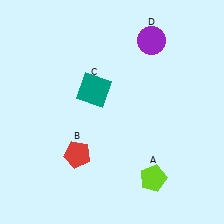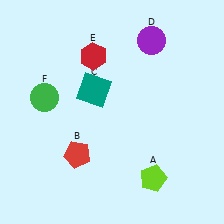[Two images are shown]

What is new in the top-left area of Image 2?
A red hexagon (E) was added in the top-left area of Image 2.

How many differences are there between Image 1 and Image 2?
There are 2 differences between the two images.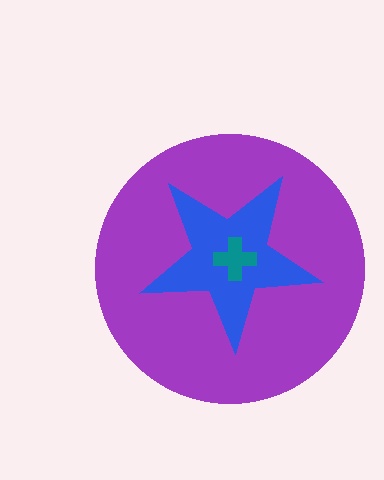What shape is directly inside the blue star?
The teal cross.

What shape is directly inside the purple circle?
The blue star.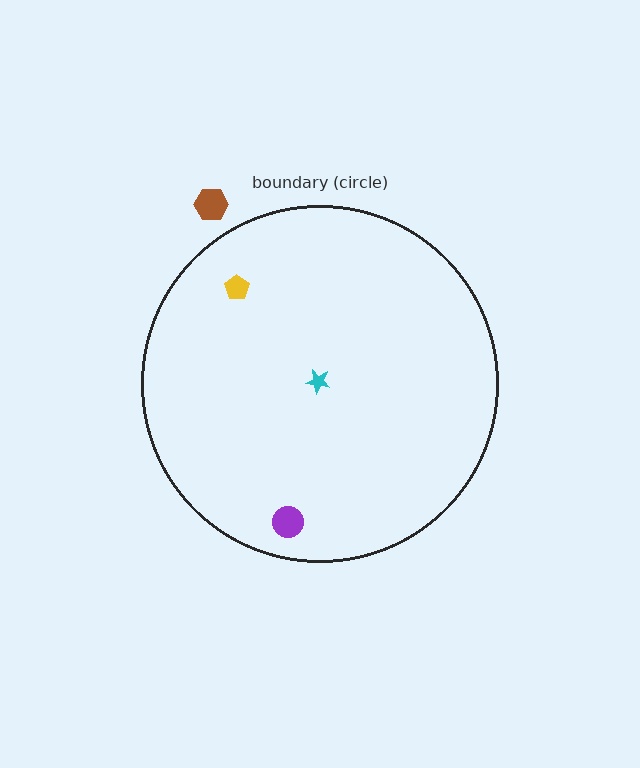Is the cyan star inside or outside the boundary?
Inside.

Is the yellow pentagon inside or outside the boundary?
Inside.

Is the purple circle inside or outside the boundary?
Inside.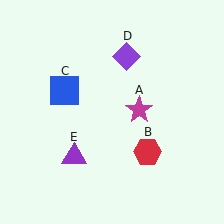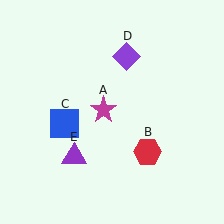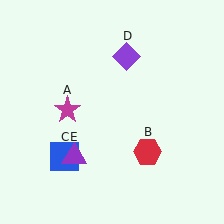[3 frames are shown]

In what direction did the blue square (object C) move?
The blue square (object C) moved down.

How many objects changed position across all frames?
2 objects changed position: magenta star (object A), blue square (object C).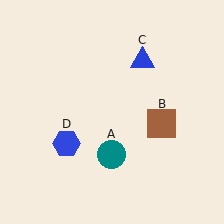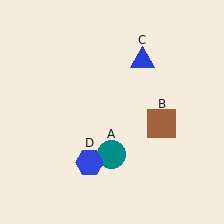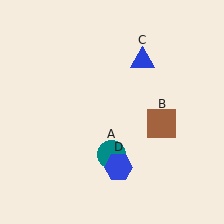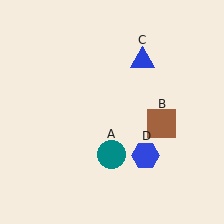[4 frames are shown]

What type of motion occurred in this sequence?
The blue hexagon (object D) rotated counterclockwise around the center of the scene.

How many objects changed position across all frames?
1 object changed position: blue hexagon (object D).